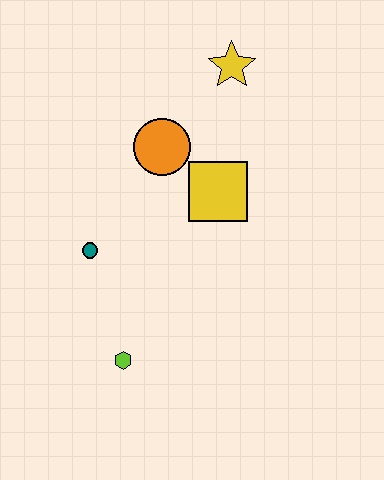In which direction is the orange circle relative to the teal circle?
The orange circle is above the teal circle.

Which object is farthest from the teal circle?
The yellow star is farthest from the teal circle.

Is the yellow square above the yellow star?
No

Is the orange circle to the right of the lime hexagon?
Yes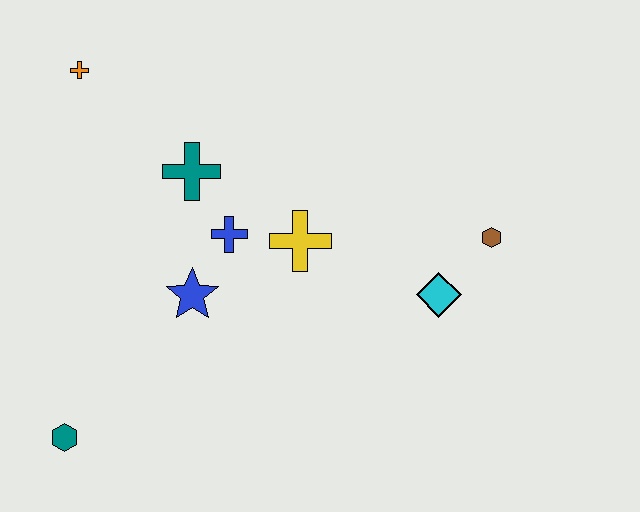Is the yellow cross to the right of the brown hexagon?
No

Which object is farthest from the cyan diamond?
The orange cross is farthest from the cyan diamond.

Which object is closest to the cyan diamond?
The brown hexagon is closest to the cyan diamond.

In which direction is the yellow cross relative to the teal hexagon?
The yellow cross is to the right of the teal hexagon.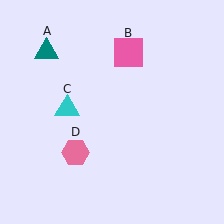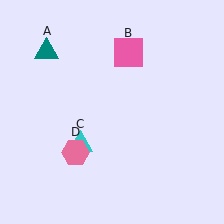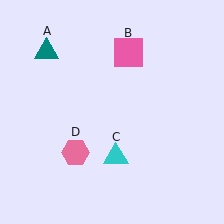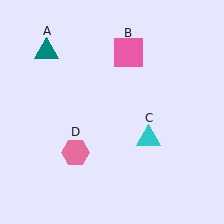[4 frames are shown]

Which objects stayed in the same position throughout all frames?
Teal triangle (object A) and pink square (object B) and pink hexagon (object D) remained stationary.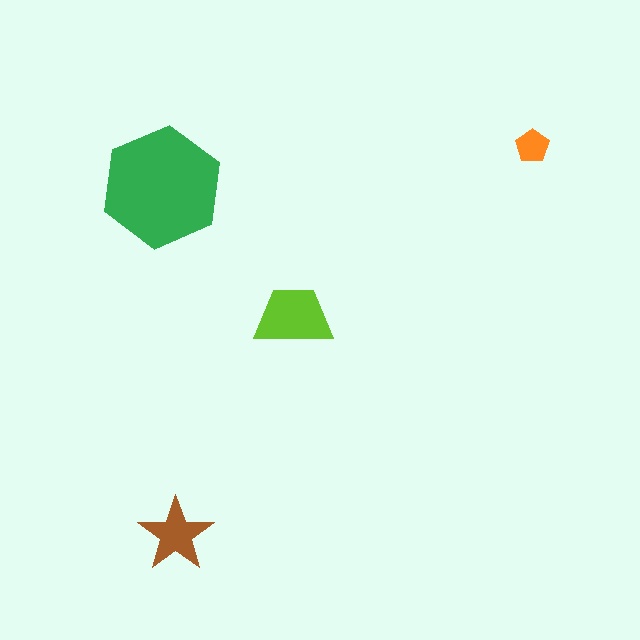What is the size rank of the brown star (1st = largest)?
3rd.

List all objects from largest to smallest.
The green hexagon, the lime trapezoid, the brown star, the orange pentagon.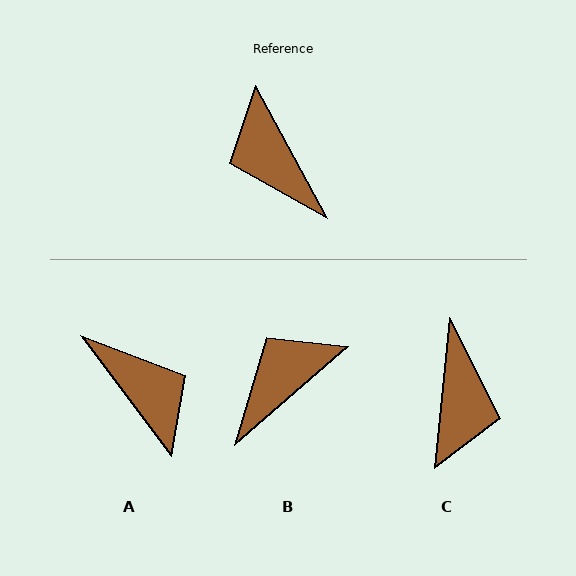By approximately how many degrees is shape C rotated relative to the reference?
Approximately 146 degrees counter-clockwise.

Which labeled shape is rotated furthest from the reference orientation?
A, about 171 degrees away.